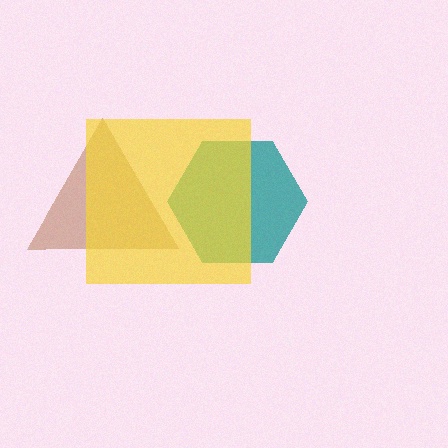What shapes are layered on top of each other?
The layered shapes are: a teal hexagon, a brown triangle, a yellow square.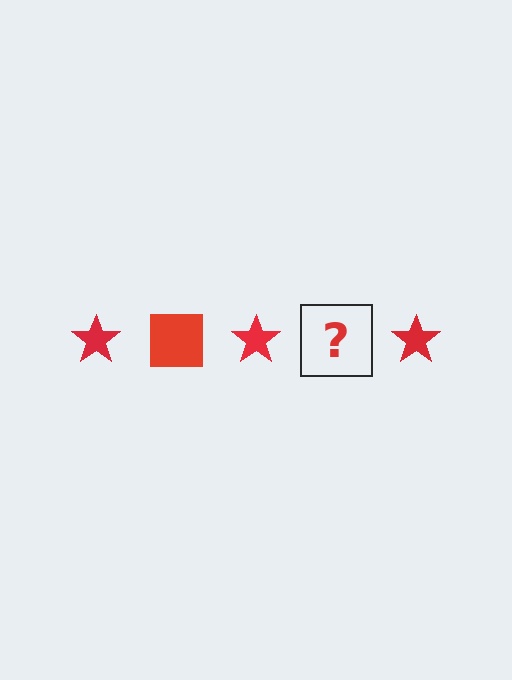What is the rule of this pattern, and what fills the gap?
The rule is that the pattern cycles through star, square shapes in red. The gap should be filled with a red square.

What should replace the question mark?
The question mark should be replaced with a red square.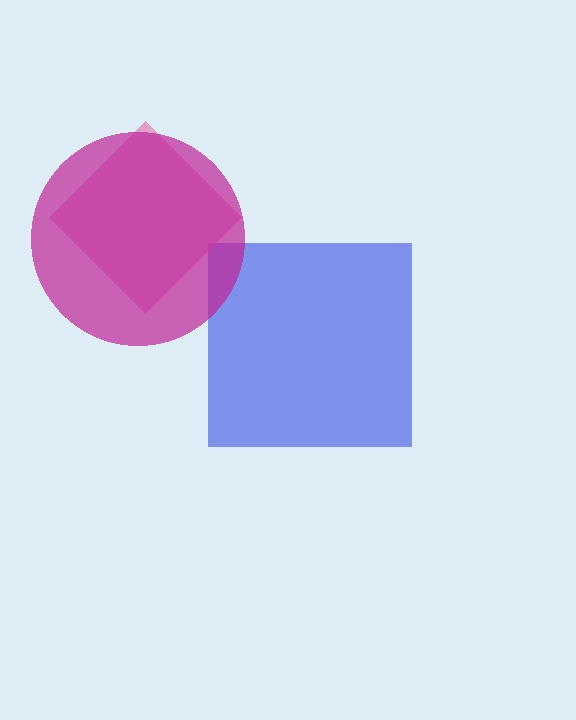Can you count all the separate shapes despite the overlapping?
Yes, there are 3 separate shapes.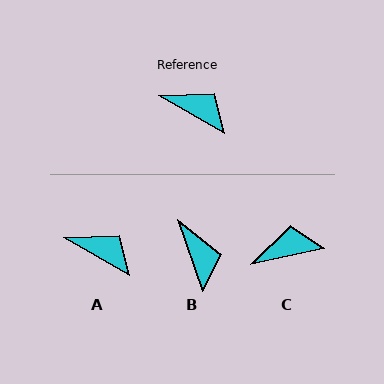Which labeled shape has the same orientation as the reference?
A.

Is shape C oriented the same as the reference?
No, it is off by about 41 degrees.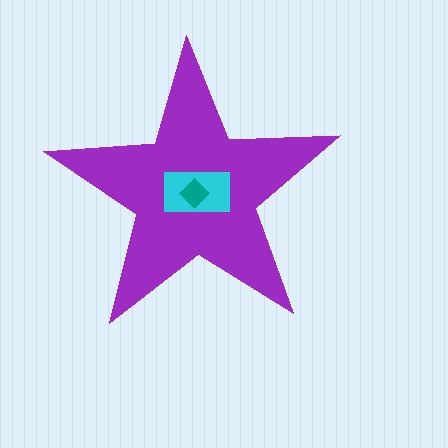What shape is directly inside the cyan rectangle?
The teal diamond.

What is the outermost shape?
The purple star.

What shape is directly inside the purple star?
The cyan rectangle.